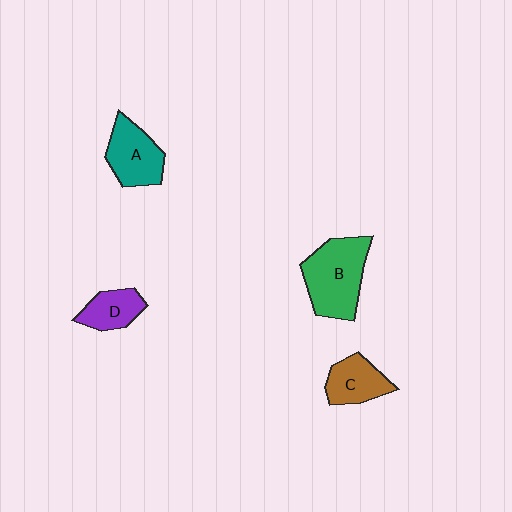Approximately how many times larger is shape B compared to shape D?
Approximately 2.0 times.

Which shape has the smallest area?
Shape D (purple).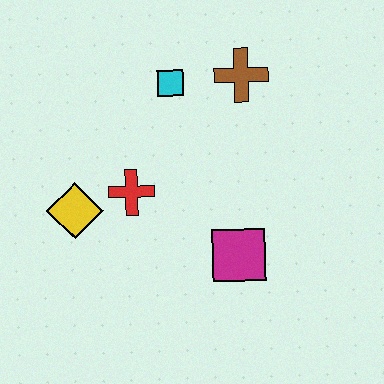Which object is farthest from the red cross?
The brown cross is farthest from the red cross.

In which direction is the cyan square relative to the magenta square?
The cyan square is above the magenta square.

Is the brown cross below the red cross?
No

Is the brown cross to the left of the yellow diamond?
No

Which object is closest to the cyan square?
The brown cross is closest to the cyan square.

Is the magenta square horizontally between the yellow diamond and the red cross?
No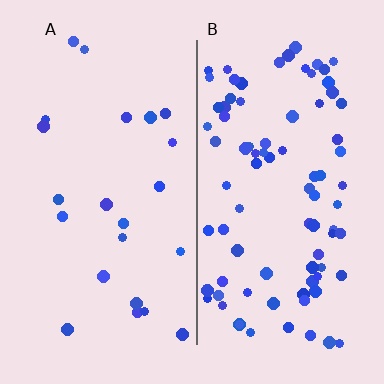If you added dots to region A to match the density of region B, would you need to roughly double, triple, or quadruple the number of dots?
Approximately quadruple.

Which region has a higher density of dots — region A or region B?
B (the right).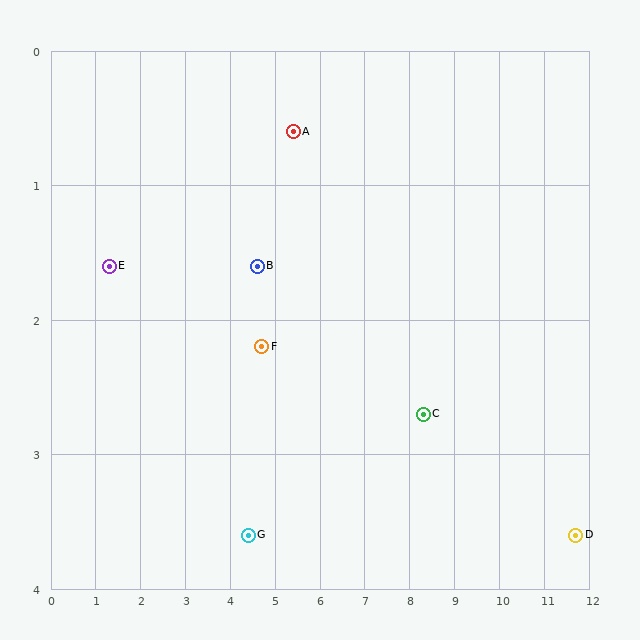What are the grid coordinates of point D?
Point D is at approximately (11.7, 3.6).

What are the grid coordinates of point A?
Point A is at approximately (5.4, 0.6).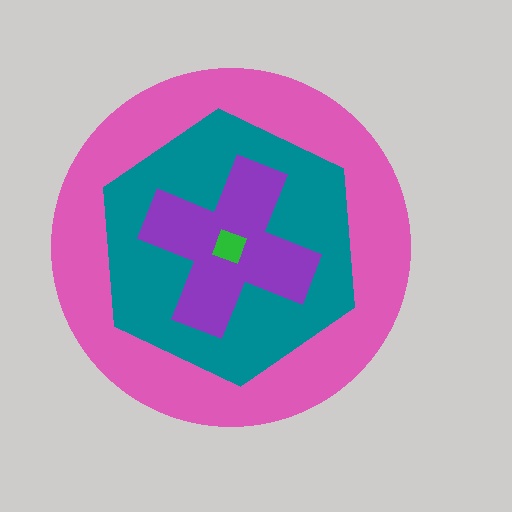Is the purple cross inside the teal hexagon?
Yes.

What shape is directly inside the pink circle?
The teal hexagon.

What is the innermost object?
The green diamond.